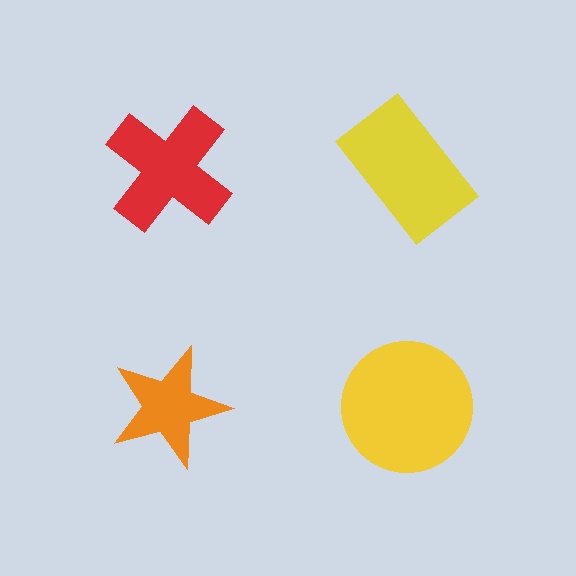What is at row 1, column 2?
A yellow rectangle.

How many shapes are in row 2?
2 shapes.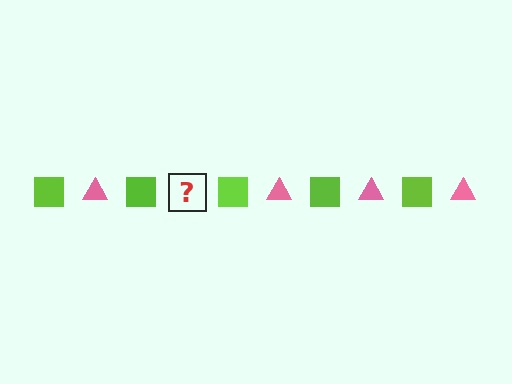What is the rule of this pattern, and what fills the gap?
The rule is that the pattern alternates between lime square and pink triangle. The gap should be filled with a pink triangle.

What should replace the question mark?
The question mark should be replaced with a pink triangle.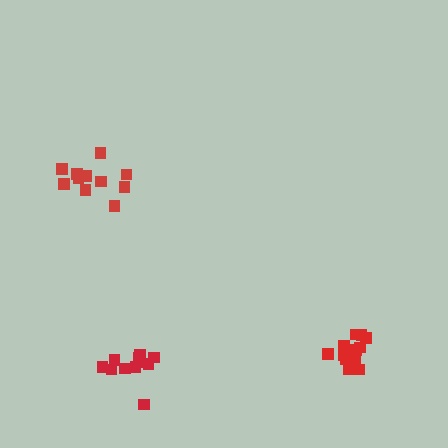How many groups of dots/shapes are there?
There are 3 groups.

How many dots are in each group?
Group 1: 11 dots, Group 2: 14 dots, Group 3: 11 dots (36 total).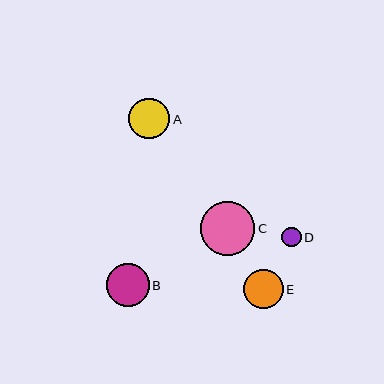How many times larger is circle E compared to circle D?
Circle E is approximately 2.0 times the size of circle D.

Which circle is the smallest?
Circle D is the smallest with a size of approximately 20 pixels.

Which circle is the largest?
Circle C is the largest with a size of approximately 54 pixels.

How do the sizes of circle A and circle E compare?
Circle A and circle E are approximately the same size.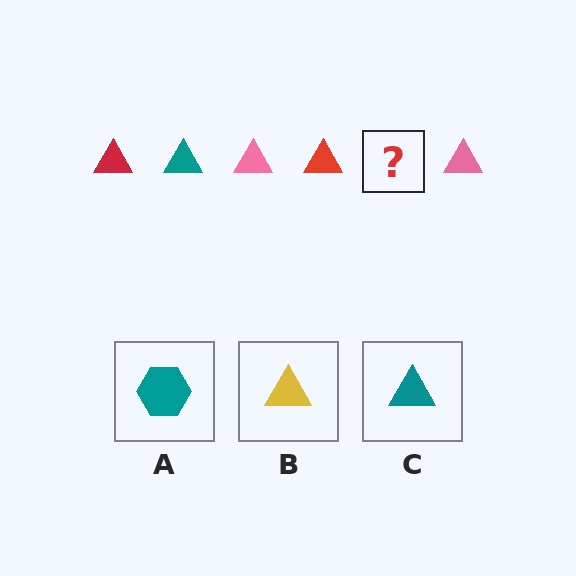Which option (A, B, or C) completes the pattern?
C.